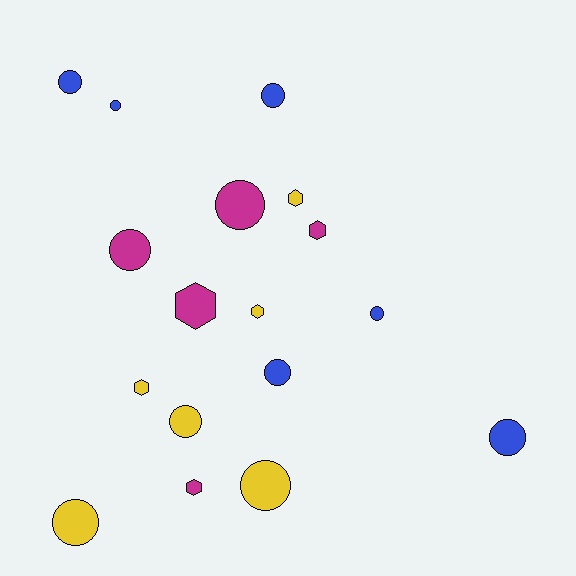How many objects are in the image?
There are 17 objects.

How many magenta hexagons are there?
There are 3 magenta hexagons.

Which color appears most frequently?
Yellow, with 6 objects.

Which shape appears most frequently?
Circle, with 11 objects.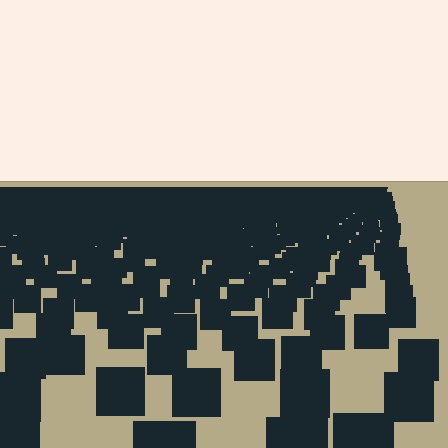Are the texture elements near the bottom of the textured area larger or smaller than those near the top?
Larger. Near the bottom, elements are closer to the viewer and appear at a bigger on-screen size.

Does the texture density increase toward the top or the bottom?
Density increases toward the top.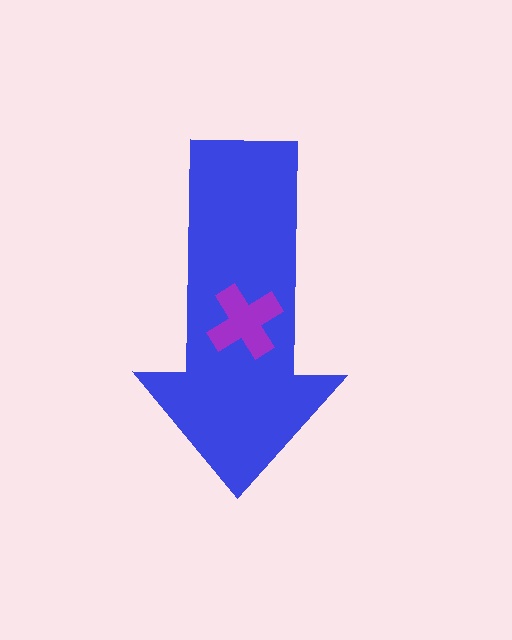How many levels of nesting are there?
2.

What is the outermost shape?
The blue arrow.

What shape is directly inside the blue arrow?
The purple cross.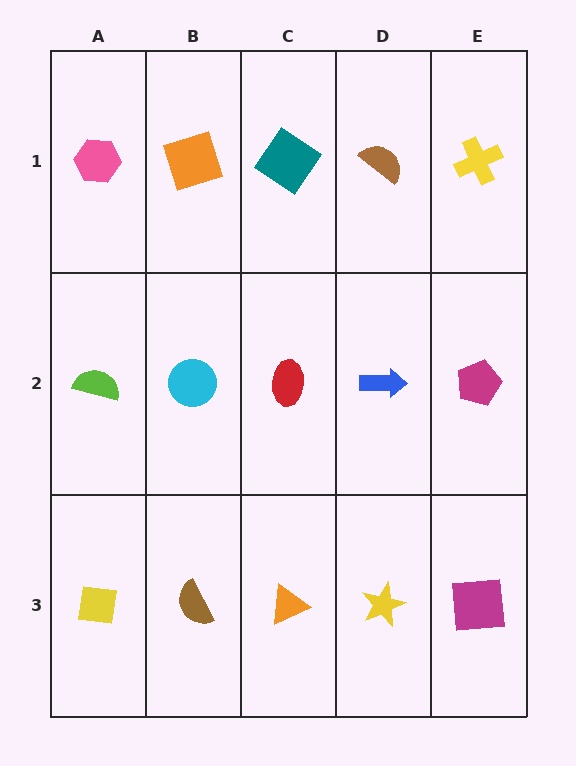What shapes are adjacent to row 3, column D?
A blue arrow (row 2, column D), an orange triangle (row 3, column C), a magenta square (row 3, column E).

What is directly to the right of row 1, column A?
An orange square.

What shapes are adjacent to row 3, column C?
A red ellipse (row 2, column C), a brown semicircle (row 3, column B), a yellow star (row 3, column D).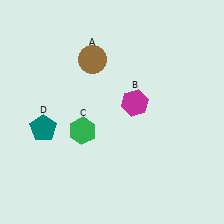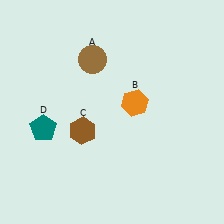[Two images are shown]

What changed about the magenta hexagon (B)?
In Image 1, B is magenta. In Image 2, it changed to orange.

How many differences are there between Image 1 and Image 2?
There are 2 differences between the two images.